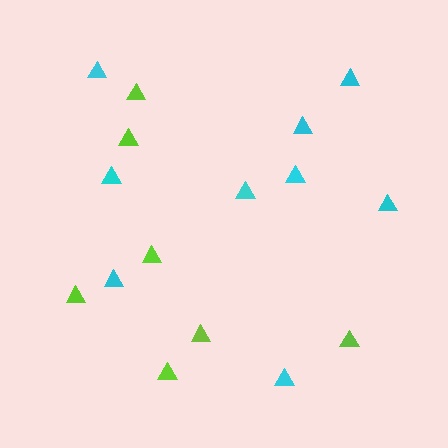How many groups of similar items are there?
There are 2 groups: one group of lime triangles (7) and one group of cyan triangles (9).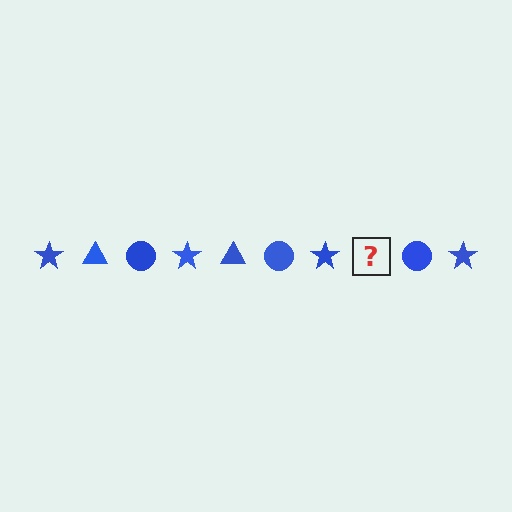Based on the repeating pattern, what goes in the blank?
The blank should be a blue triangle.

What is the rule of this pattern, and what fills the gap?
The rule is that the pattern cycles through star, triangle, circle shapes in blue. The gap should be filled with a blue triangle.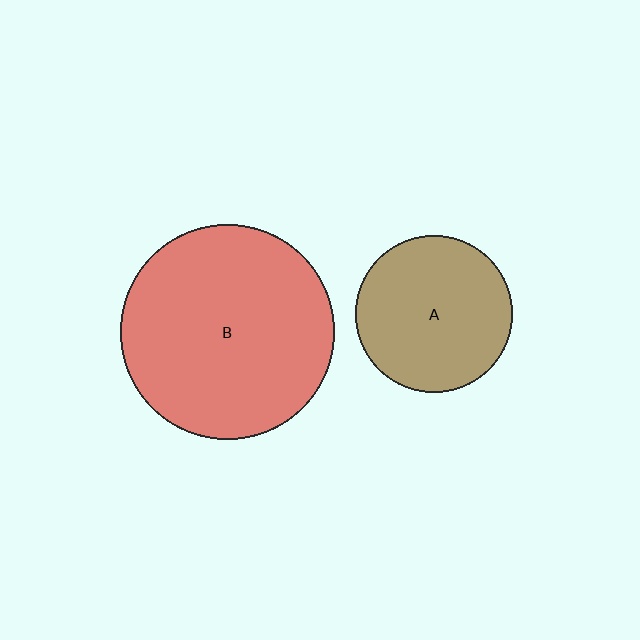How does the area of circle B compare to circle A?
Approximately 1.9 times.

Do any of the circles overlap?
No, none of the circles overlap.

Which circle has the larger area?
Circle B (red).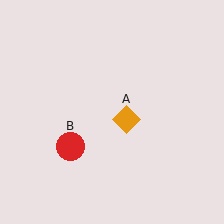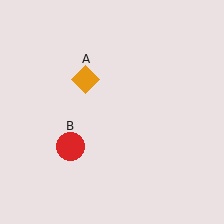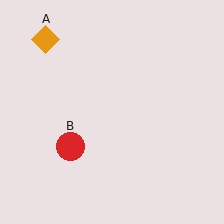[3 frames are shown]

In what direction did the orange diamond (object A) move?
The orange diamond (object A) moved up and to the left.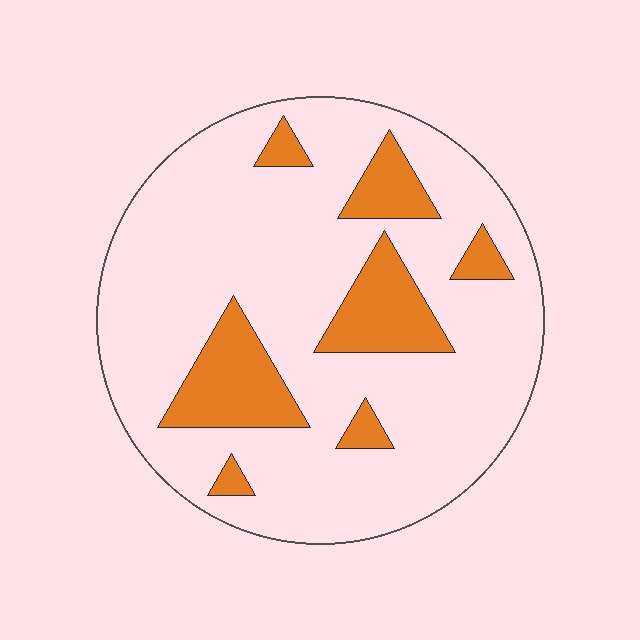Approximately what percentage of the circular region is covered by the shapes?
Approximately 20%.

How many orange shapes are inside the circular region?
7.